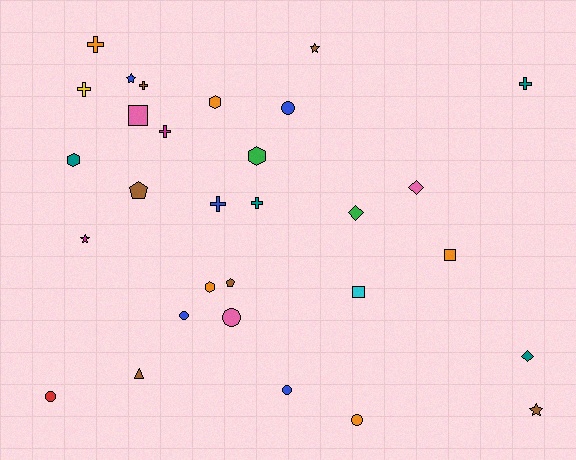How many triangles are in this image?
There is 1 triangle.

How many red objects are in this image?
There is 1 red object.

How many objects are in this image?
There are 30 objects.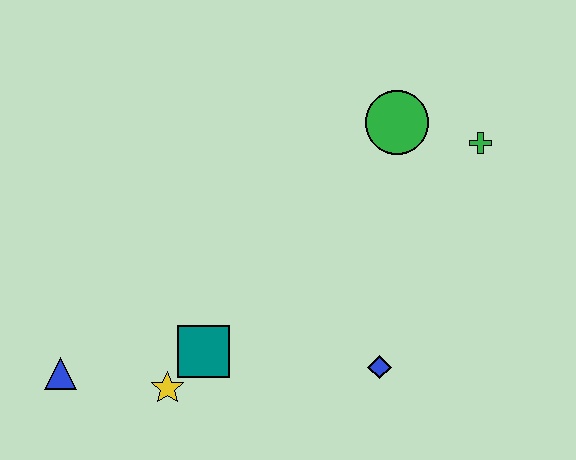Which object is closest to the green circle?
The green cross is closest to the green circle.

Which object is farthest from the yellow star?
The green cross is farthest from the yellow star.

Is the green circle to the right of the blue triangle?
Yes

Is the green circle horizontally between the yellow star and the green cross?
Yes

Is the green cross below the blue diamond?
No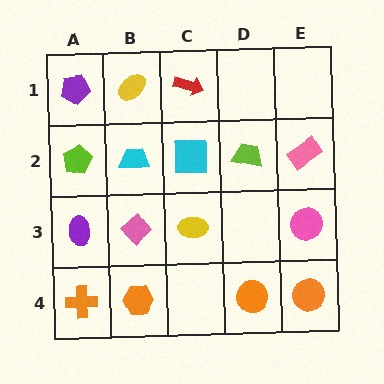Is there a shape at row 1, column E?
No, that cell is empty.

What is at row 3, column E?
A pink circle.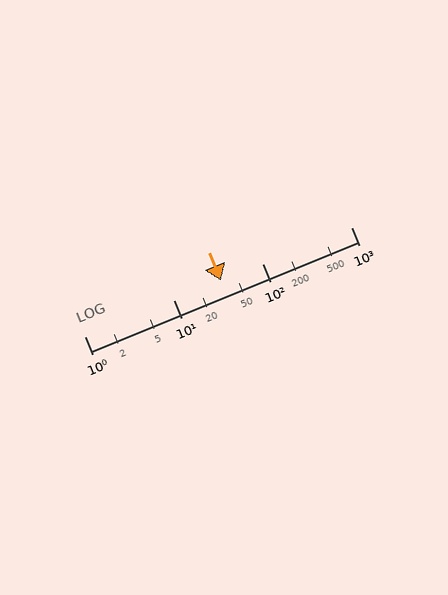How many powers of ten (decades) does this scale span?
The scale spans 3 decades, from 1 to 1000.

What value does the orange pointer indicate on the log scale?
The pointer indicates approximately 34.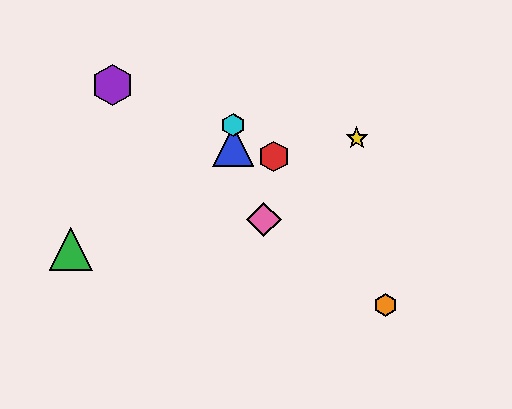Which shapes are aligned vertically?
The blue triangle, the cyan hexagon are aligned vertically.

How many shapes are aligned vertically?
2 shapes (the blue triangle, the cyan hexagon) are aligned vertically.